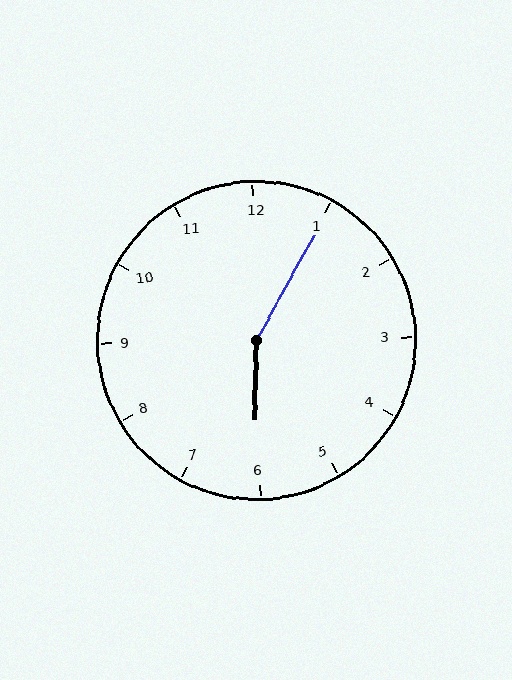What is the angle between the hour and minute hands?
Approximately 152 degrees.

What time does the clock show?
6:05.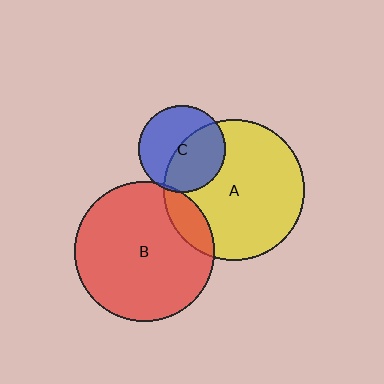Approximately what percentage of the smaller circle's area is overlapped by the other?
Approximately 10%.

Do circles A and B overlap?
Yes.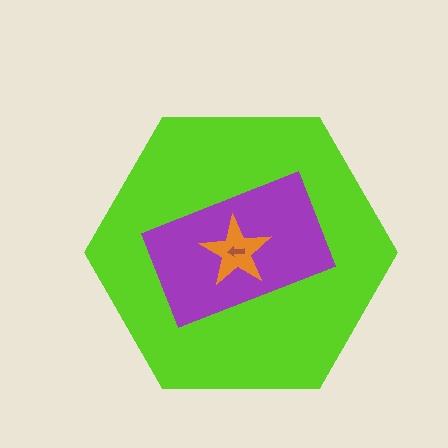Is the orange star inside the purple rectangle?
Yes.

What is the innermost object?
The brown arrow.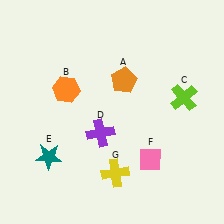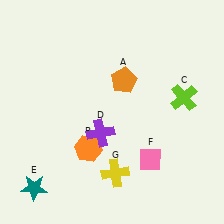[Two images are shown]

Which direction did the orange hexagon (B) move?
The orange hexagon (B) moved down.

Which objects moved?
The objects that moved are: the orange hexagon (B), the teal star (E).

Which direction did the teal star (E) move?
The teal star (E) moved down.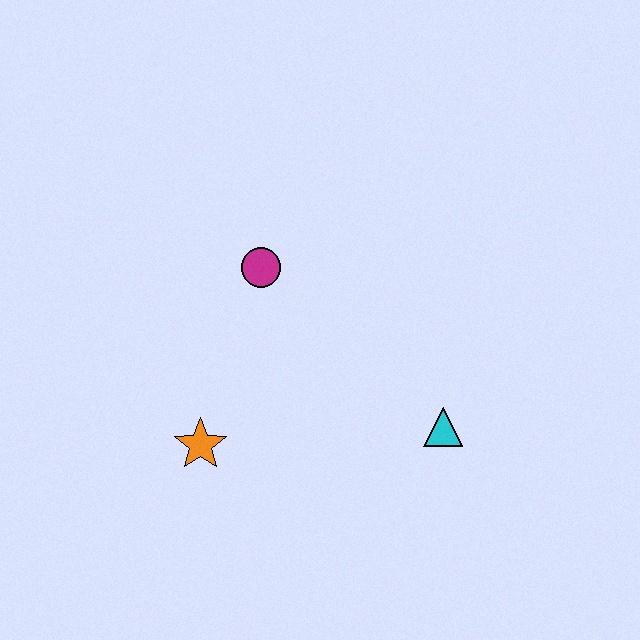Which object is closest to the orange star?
The magenta circle is closest to the orange star.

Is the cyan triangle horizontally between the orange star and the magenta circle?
No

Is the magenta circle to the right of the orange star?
Yes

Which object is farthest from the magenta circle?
The cyan triangle is farthest from the magenta circle.